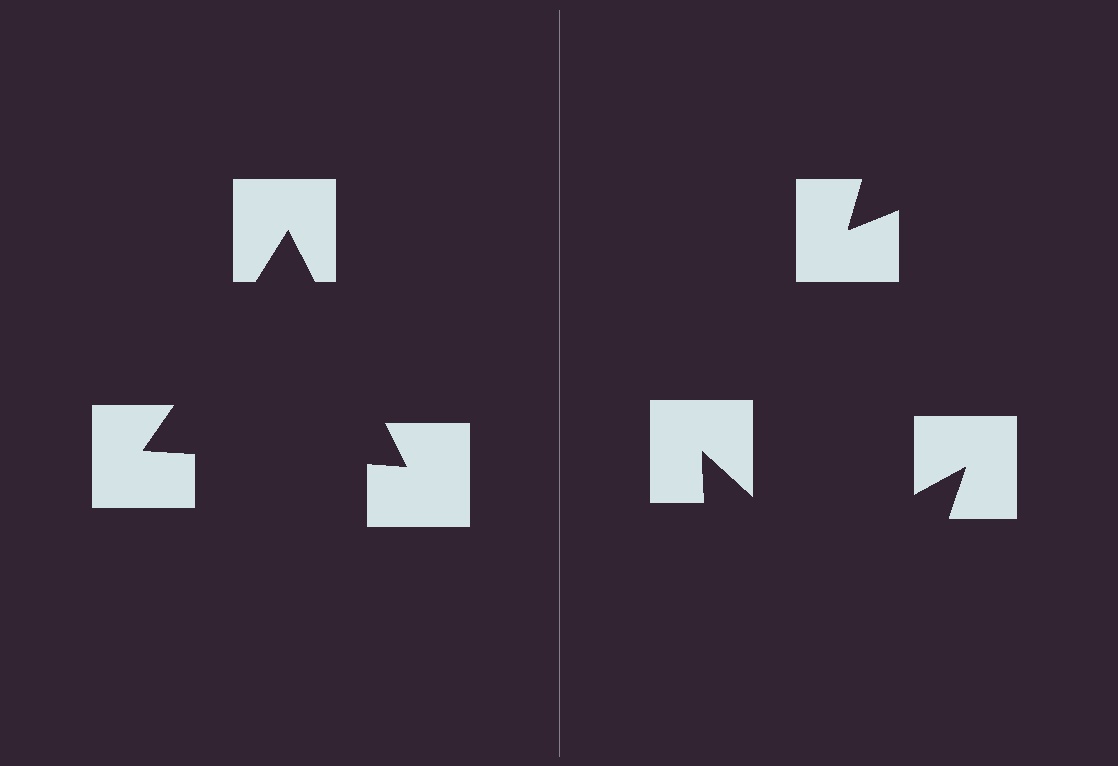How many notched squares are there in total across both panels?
6 — 3 on each side.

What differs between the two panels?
The notched squares are positioned identically on both sides; only the wedge orientations differ. On the left they align to a triangle; on the right they are misaligned.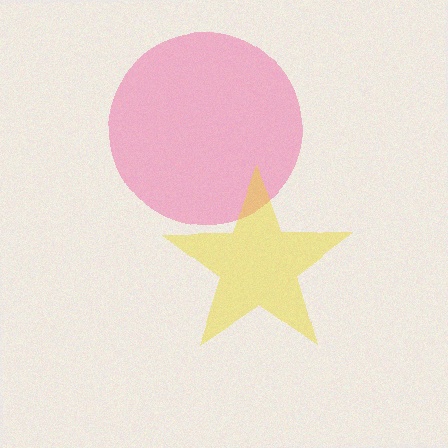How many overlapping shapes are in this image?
There are 2 overlapping shapes in the image.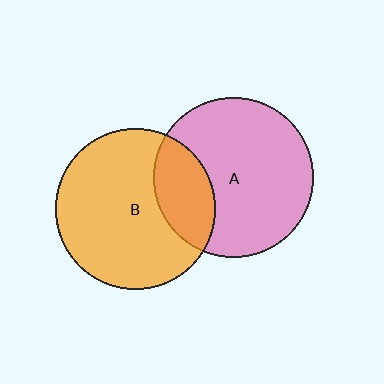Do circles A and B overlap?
Yes.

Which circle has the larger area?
Circle B (orange).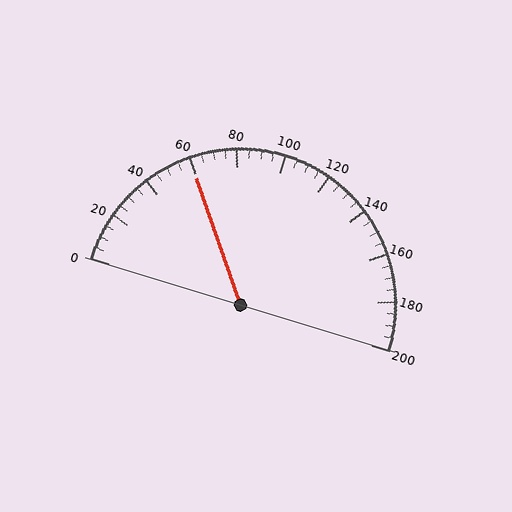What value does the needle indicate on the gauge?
The needle indicates approximately 60.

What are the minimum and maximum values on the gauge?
The gauge ranges from 0 to 200.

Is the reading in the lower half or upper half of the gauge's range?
The reading is in the lower half of the range (0 to 200).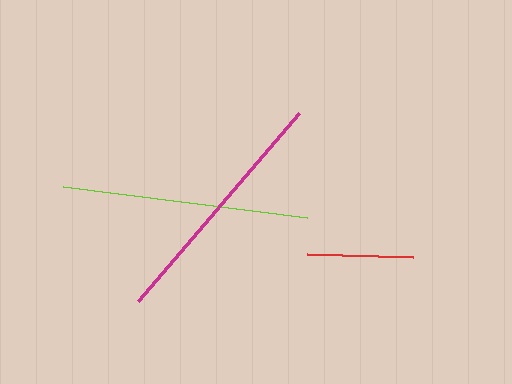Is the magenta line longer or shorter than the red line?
The magenta line is longer than the red line.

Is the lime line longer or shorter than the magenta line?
The magenta line is longer than the lime line.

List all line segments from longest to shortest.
From longest to shortest: magenta, lime, red.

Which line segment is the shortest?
The red line is the shortest at approximately 105 pixels.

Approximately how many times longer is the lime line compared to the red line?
The lime line is approximately 2.3 times the length of the red line.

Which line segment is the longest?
The magenta line is the longest at approximately 248 pixels.